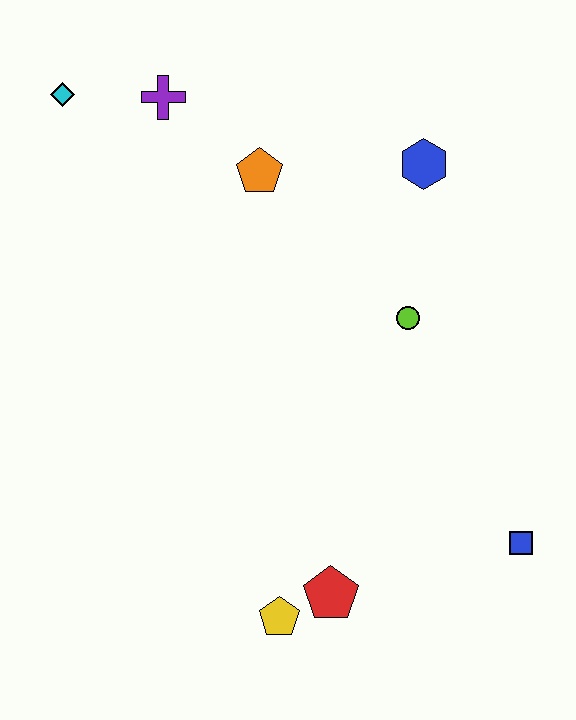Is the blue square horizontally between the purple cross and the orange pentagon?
No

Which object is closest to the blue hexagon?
The lime circle is closest to the blue hexagon.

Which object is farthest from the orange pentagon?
The blue square is farthest from the orange pentagon.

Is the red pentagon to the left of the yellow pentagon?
No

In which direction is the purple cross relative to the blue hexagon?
The purple cross is to the left of the blue hexagon.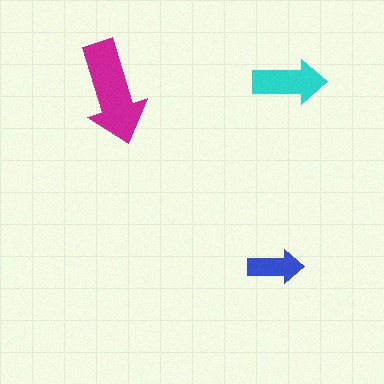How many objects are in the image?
There are 3 objects in the image.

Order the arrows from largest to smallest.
the magenta one, the cyan one, the blue one.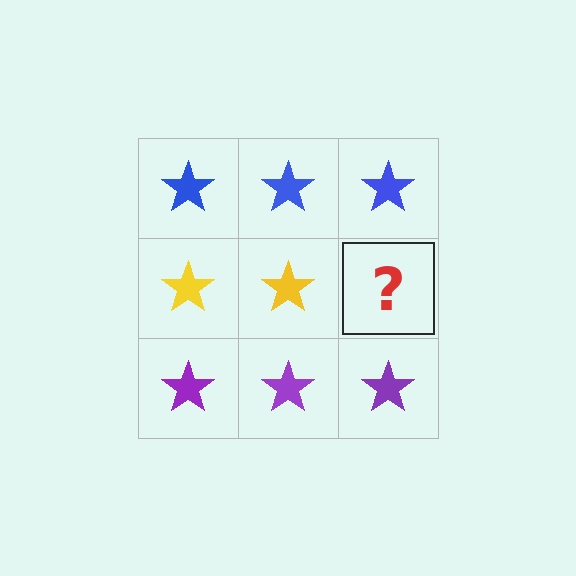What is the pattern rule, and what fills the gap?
The rule is that each row has a consistent color. The gap should be filled with a yellow star.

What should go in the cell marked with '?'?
The missing cell should contain a yellow star.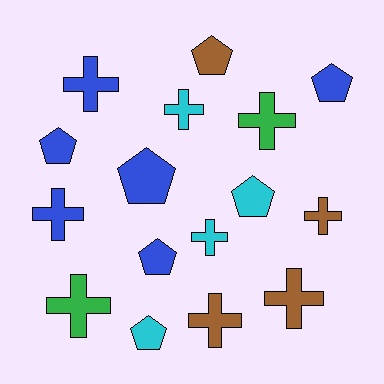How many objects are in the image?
There are 16 objects.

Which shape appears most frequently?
Cross, with 9 objects.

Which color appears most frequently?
Blue, with 6 objects.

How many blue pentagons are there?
There are 4 blue pentagons.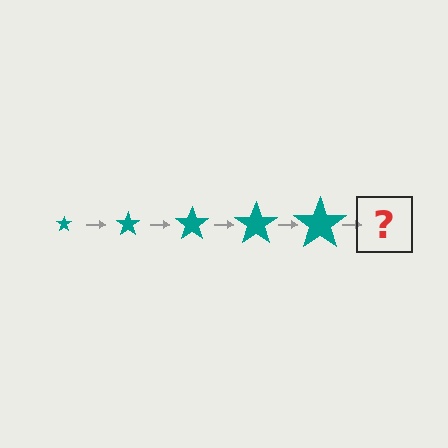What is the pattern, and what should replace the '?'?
The pattern is that the star gets progressively larger each step. The '?' should be a teal star, larger than the previous one.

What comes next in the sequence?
The next element should be a teal star, larger than the previous one.